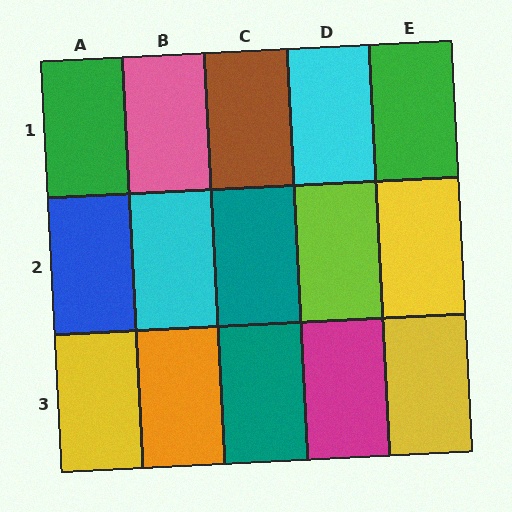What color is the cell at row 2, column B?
Cyan.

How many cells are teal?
2 cells are teal.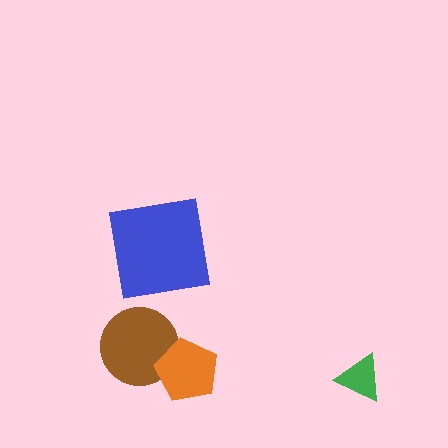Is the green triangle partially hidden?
No, no other shape covers it.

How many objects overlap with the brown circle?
1 object overlaps with the brown circle.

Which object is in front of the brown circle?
The orange pentagon is in front of the brown circle.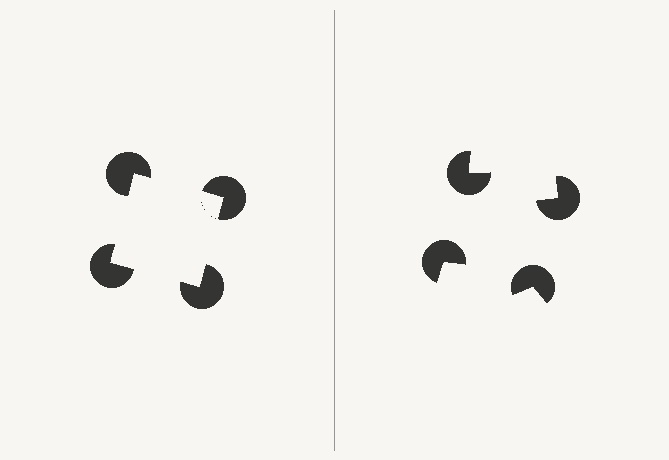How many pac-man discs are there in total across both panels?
8 — 4 on each side.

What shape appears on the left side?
An illusory square.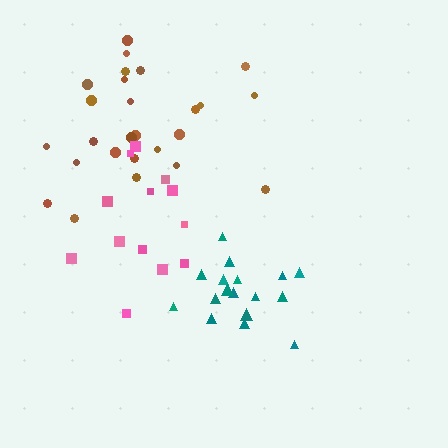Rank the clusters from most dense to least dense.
teal, brown, pink.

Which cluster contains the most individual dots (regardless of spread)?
Brown (27).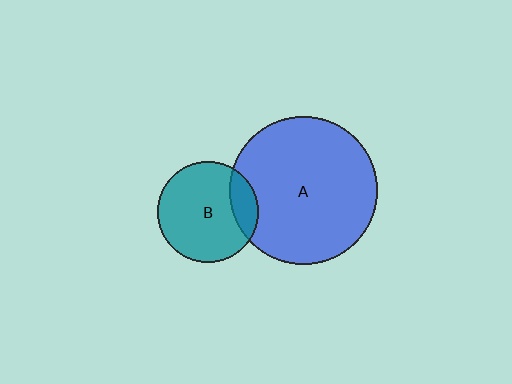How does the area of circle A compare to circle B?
Approximately 2.2 times.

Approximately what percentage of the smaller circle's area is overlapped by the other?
Approximately 15%.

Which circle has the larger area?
Circle A (blue).